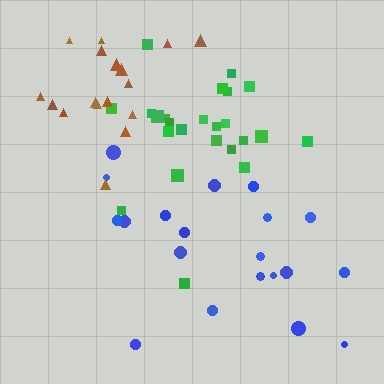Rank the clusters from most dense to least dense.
brown, green, blue.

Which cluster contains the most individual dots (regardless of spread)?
Green (24).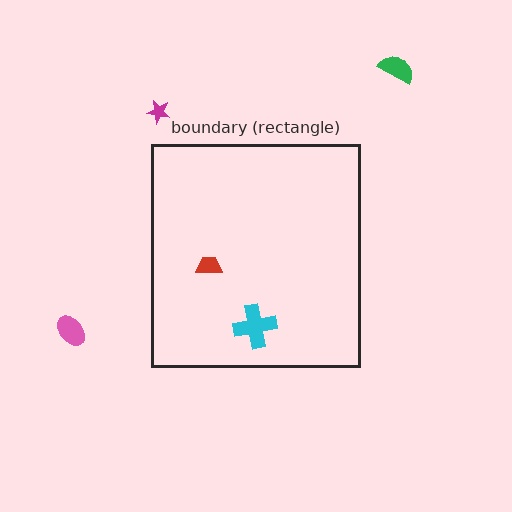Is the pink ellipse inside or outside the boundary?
Outside.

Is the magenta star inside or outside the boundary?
Outside.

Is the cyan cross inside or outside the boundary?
Inside.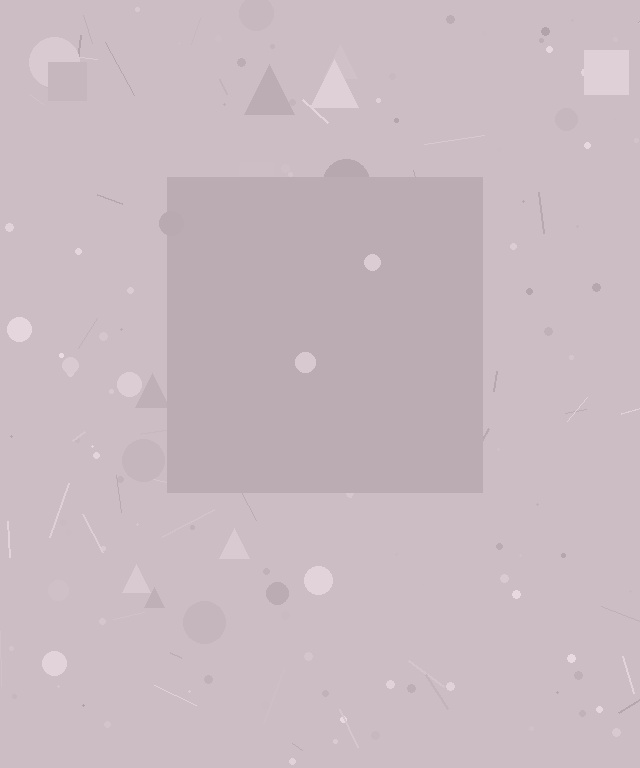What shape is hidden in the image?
A square is hidden in the image.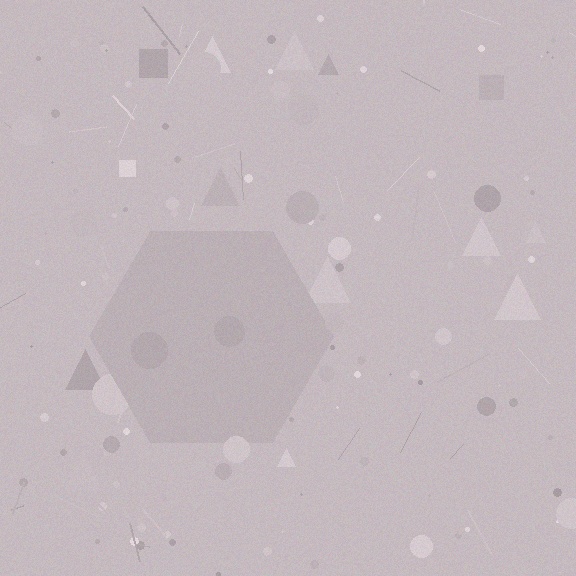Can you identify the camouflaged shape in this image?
The camouflaged shape is a hexagon.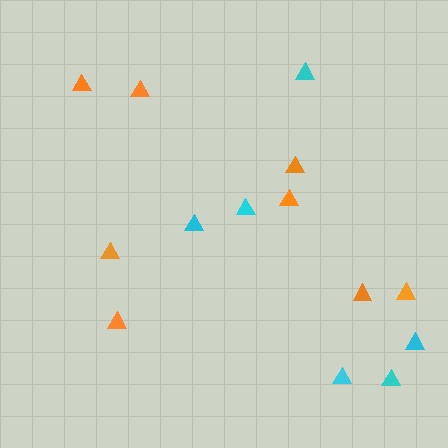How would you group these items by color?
There are 2 groups: one group of orange triangles (8) and one group of cyan triangles (6).